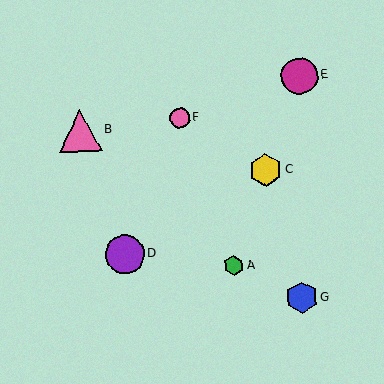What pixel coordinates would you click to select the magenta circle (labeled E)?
Click at (299, 76) to select the magenta circle E.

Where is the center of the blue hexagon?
The center of the blue hexagon is at (302, 298).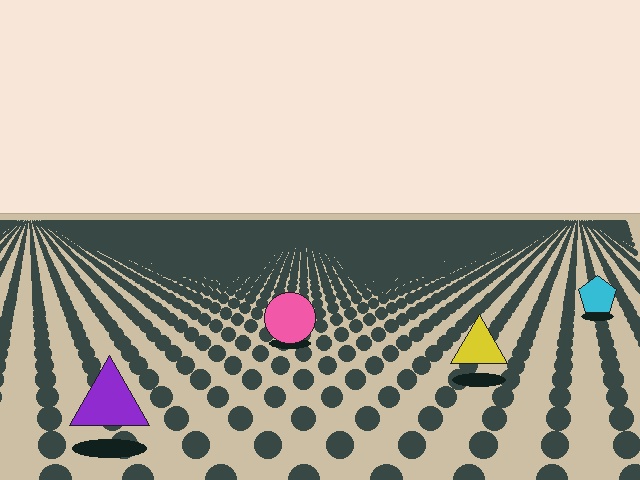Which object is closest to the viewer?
The purple triangle is closest. The texture marks near it are larger and more spread out.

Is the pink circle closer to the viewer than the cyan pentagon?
Yes. The pink circle is closer — you can tell from the texture gradient: the ground texture is coarser near it.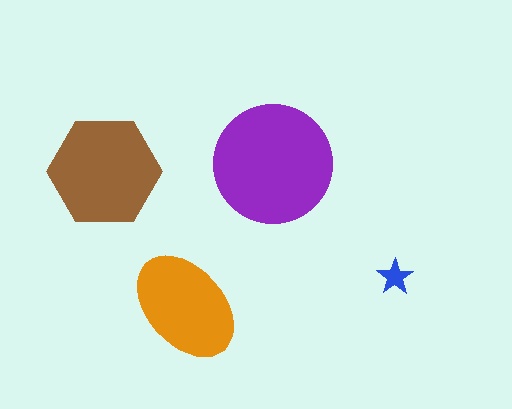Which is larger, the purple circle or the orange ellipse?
The purple circle.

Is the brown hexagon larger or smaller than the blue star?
Larger.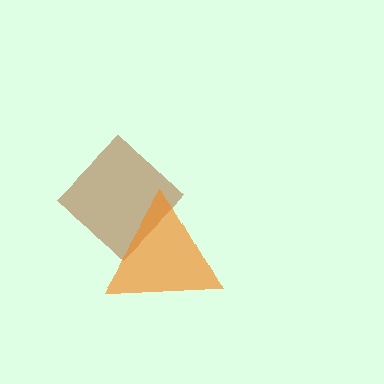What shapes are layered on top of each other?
The layered shapes are: a brown diamond, an orange triangle.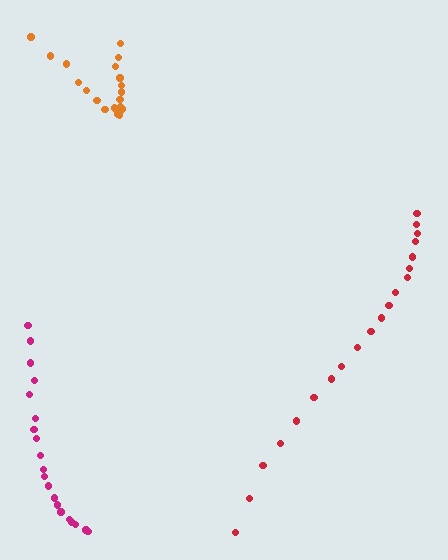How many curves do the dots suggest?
There are 3 distinct paths.